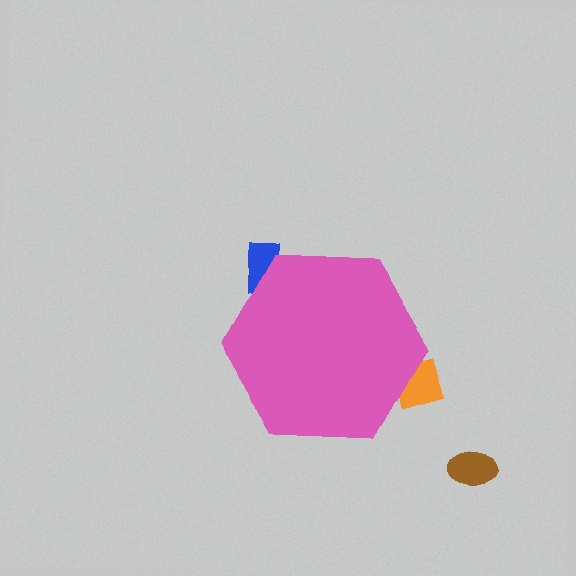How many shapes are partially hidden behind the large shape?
2 shapes are partially hidden.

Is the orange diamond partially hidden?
Yes, the orange diamond is partially hidden behind the pink hexagon.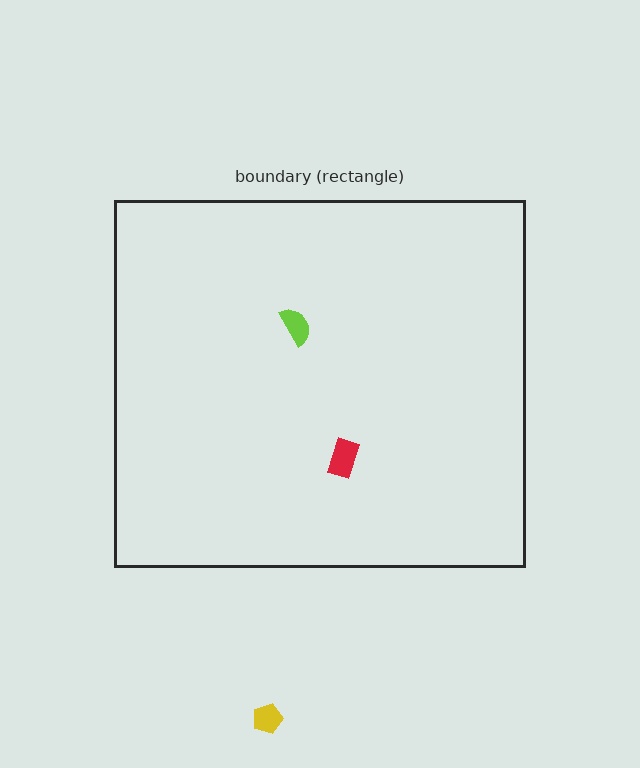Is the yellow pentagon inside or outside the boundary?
Outside.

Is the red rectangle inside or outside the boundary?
Inside.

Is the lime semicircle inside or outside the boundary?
Inside.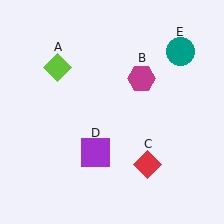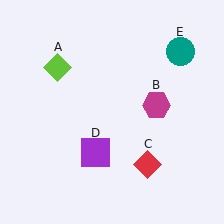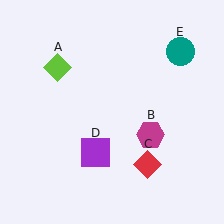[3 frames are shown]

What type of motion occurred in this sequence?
The magenta hexagon (object B) rotated clockwise around the center of the scene.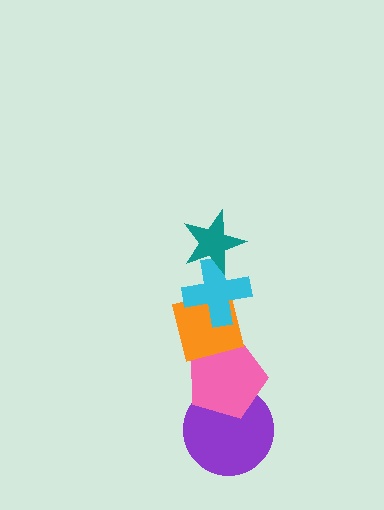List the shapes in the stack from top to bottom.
From top to bottom: the teal star, the cyan cross, the orange square, the pink pentagon, the purple circle.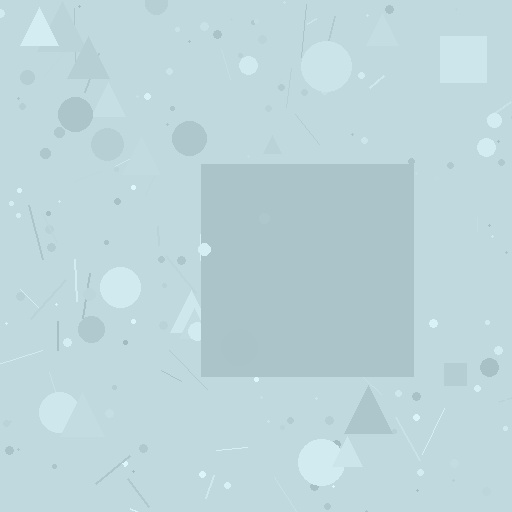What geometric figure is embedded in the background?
A square is embedded in the background.